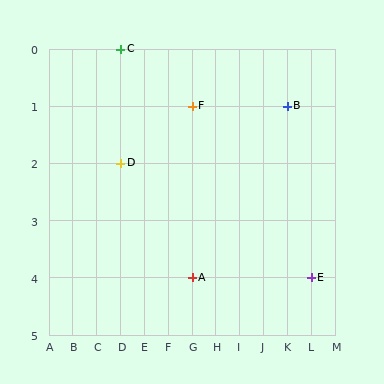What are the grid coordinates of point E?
Point E is at grid coordinates (L, 4).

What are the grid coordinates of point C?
Point C is at grid coordinates (D, 0).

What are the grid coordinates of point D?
Point D is at grid coordinates (D, 2).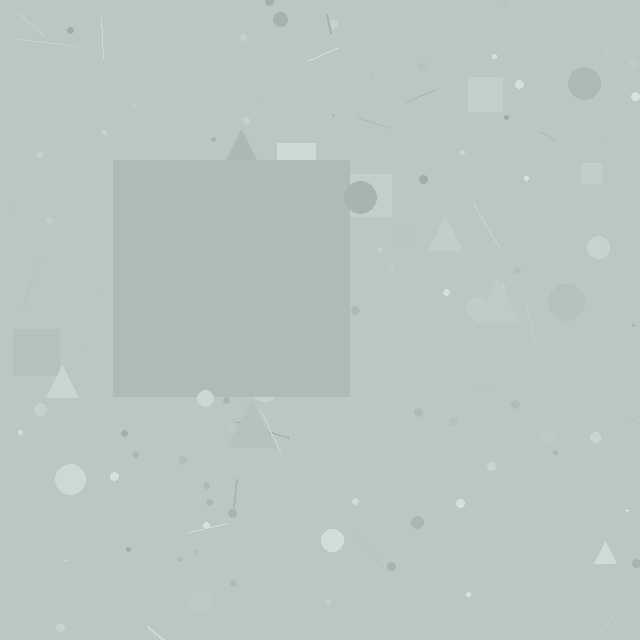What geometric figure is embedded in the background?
A square is embedded in the background.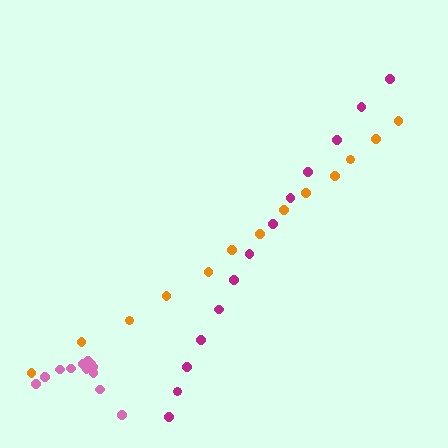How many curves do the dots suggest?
There are 3 distinct paths.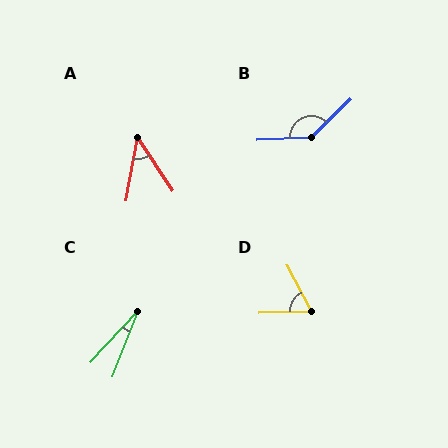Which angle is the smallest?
C, at approximately 22 degrees.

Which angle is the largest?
B, at approximately 138 degrees.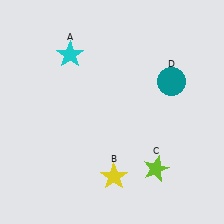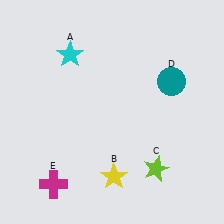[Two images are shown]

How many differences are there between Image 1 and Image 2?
There is 1 difference between the two images.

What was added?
A magenta cross (E) was added in Image 2.